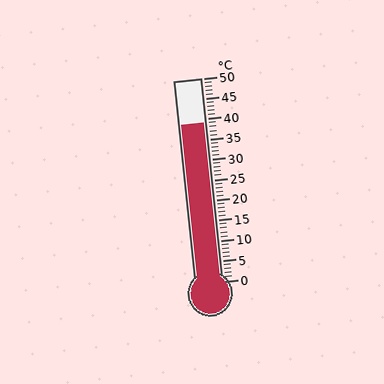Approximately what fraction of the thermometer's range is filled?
The thermometer is filled to approximately 80% of its range.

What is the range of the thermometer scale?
The thermometer scale ranges from 0°C to 50°C.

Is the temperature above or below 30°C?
The temperature is above 30°C.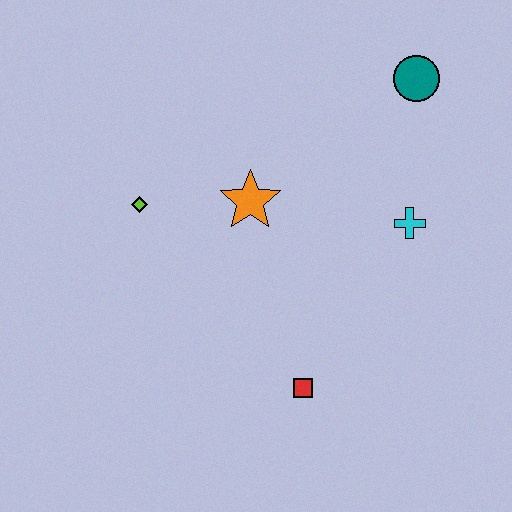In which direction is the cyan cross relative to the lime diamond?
The cyan cross is to the right of the lime diamond.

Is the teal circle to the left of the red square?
No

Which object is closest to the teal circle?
The cyan cross is closest to the teal circle.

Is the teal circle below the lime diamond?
No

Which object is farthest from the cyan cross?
The lime diamond is farthest from the cyan cross.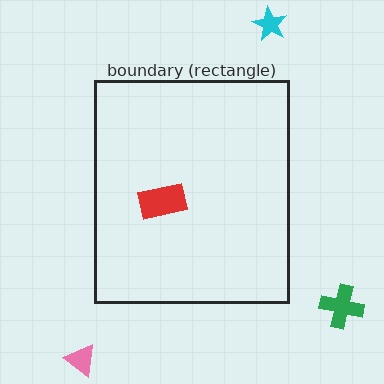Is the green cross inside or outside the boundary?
Outside.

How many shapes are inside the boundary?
1 inside, 3 outside.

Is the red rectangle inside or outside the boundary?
Inside.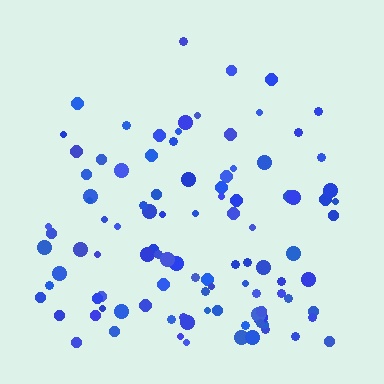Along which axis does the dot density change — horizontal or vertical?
Vertical.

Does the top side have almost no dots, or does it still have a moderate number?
Still a moderate number, just noticeably fewer than the bottom.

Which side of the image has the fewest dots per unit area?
The top.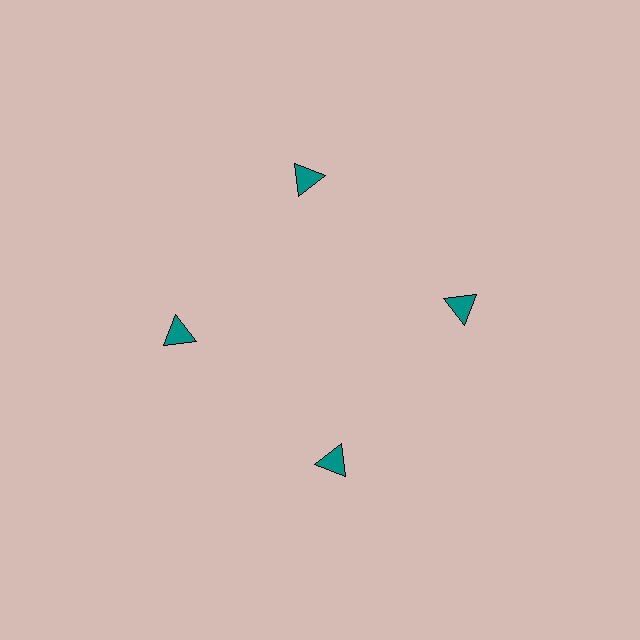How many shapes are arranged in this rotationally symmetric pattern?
There are 4 shapes, arranged in 4 groups of 1.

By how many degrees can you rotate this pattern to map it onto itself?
The pattern maps onto itself every 90 degrees of rotation.